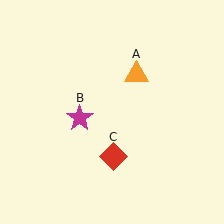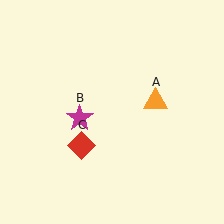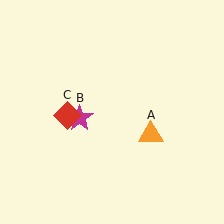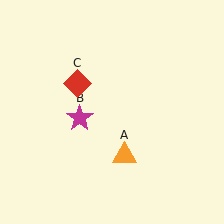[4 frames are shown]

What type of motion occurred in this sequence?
The orange triangle (object A), red diamond (object C) rotated clockwise around the center of the scene.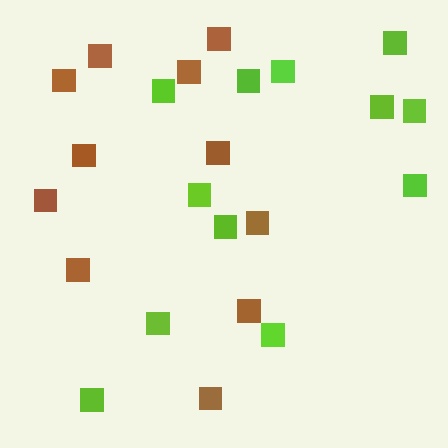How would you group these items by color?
There are 2 groups: one group of brown squares (11) and one group of lime squares (12).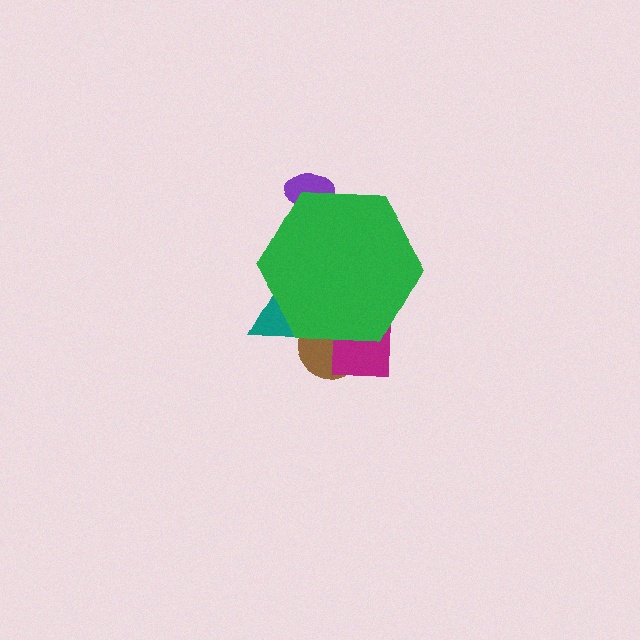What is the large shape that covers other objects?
A green hexagon.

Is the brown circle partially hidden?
Yes, the brown circle is partially hidden behind the green hexagon.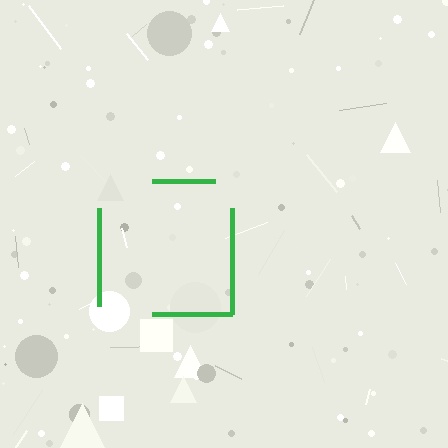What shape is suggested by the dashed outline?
The dashed outline suggests a square.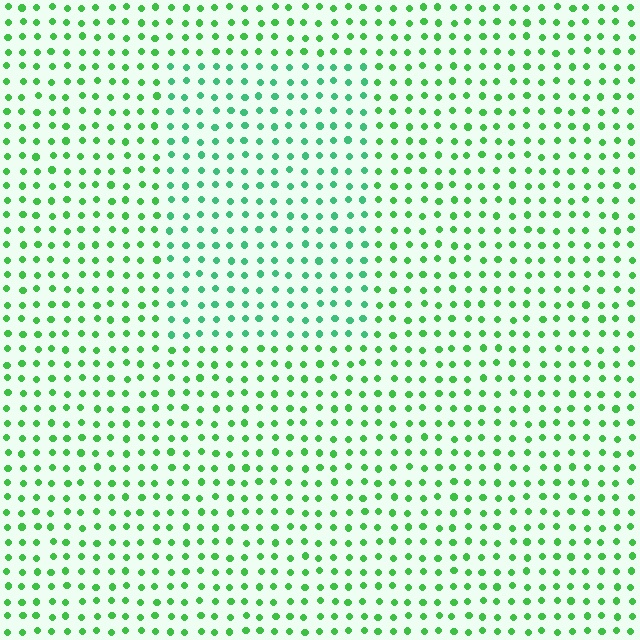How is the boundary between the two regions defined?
The boundary is defined purely by a slight shift in hue (about 25 degrees). Spacing, size, and orientation are identical on both sides.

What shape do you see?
I see a rectangle.